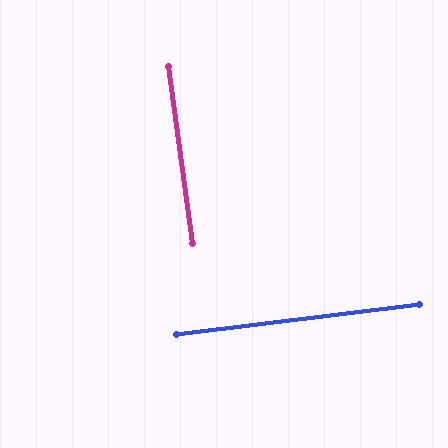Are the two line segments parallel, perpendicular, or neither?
Perpendicular — they meet at approximately 89°.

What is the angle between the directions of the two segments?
Approximately 89 degrees.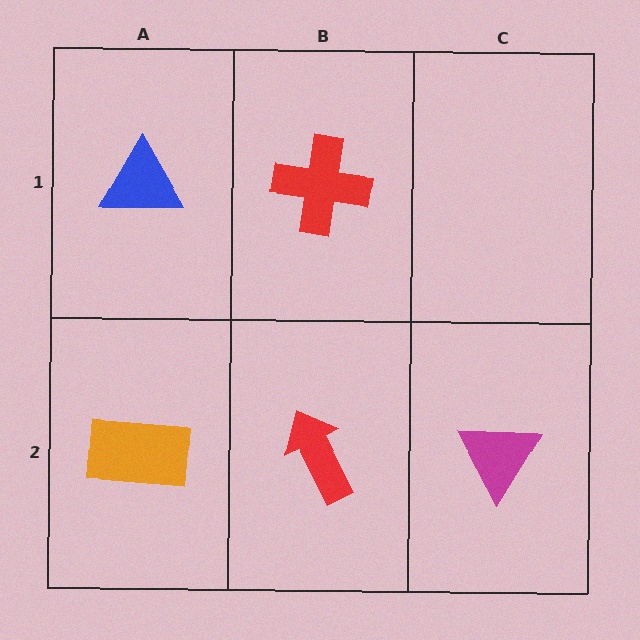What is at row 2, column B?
A red arrow.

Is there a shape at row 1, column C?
No, that cell is empty.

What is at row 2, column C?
A magenta triangle.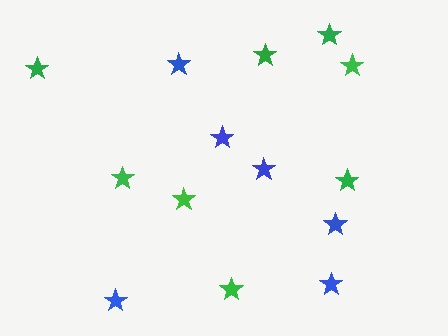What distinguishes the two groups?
There are 2 groups: one group of blue stars (6) and one group of green stars (8).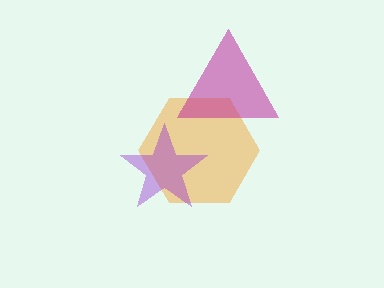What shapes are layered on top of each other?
The layered shapes are: an orange hexagon, a magenta triangle, a purple star.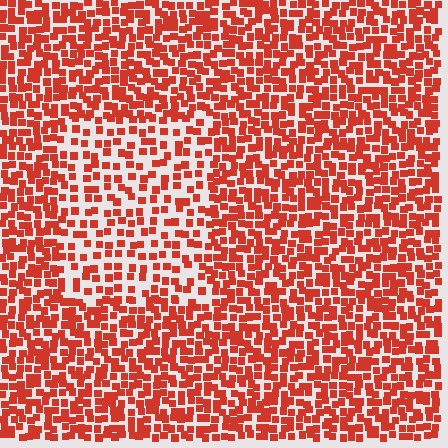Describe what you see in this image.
The image contains small red elements arranged at two different densities. A rectangle-shaped region is visible where the elements are less densely packed than the surrounding area.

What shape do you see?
I see a rectangle.